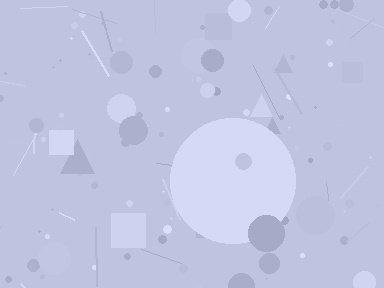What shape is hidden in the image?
A circle is hidden in the image.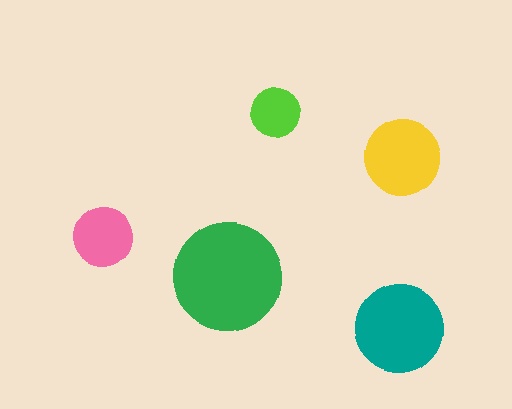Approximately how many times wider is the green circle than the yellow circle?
About 1.5 times wider.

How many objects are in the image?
There are 5 objects in the image.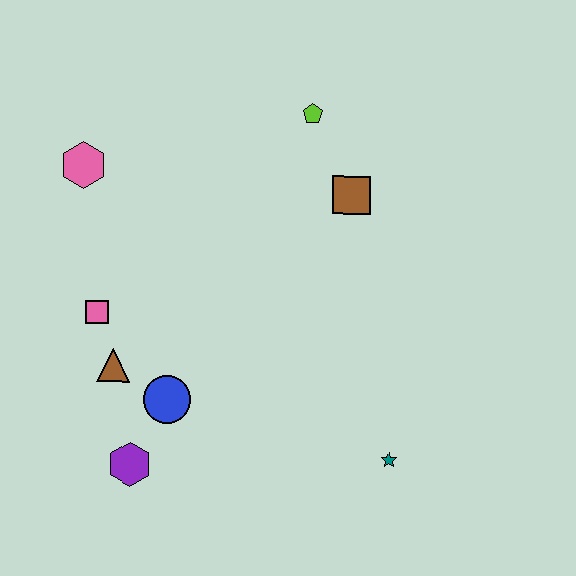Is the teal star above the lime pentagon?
No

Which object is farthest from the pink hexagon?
The teal star is farthest from the pink hexagon.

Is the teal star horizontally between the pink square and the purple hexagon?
No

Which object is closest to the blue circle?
The brown triangle is closest to the blue circle.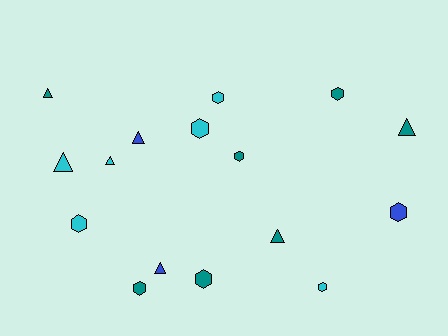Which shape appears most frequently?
Hexagon, with 9 objects.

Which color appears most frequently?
Teal, with 7 objects.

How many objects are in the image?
There are 16 objects.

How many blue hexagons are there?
There is 1 blue hexagon.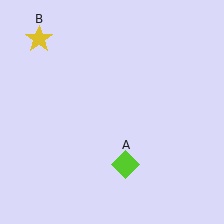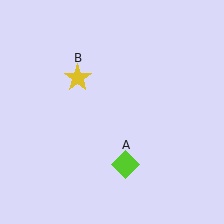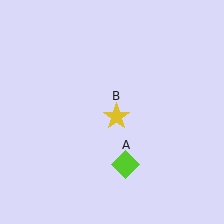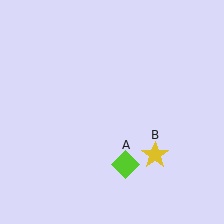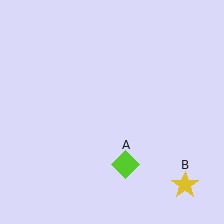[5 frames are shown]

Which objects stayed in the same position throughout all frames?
Lime diamond (object A) remained stationary.